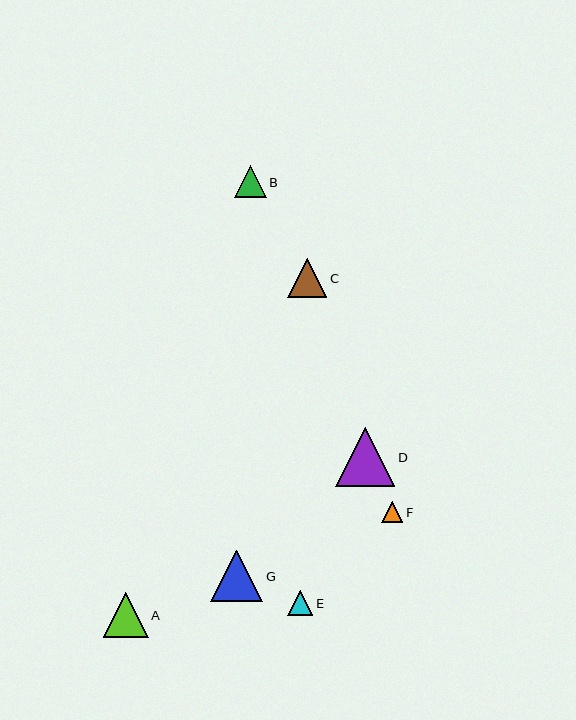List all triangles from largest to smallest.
From largest to smallest: D, G, A, C, B, E, F.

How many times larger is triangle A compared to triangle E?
Triangle A is approximately 1.8 times the size of triangle E.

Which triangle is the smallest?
Triangle F is the smallest with a size of approximately 21 pixels.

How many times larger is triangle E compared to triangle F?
Triangle E is approximately 1.2 times the size of triangle F.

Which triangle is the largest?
Triangle D is the largest with a size of approximately 59 pixels.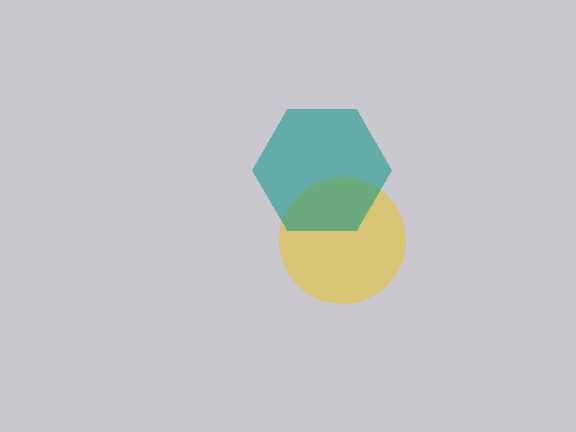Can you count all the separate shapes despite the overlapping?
Yes, there are 2 separate shapes.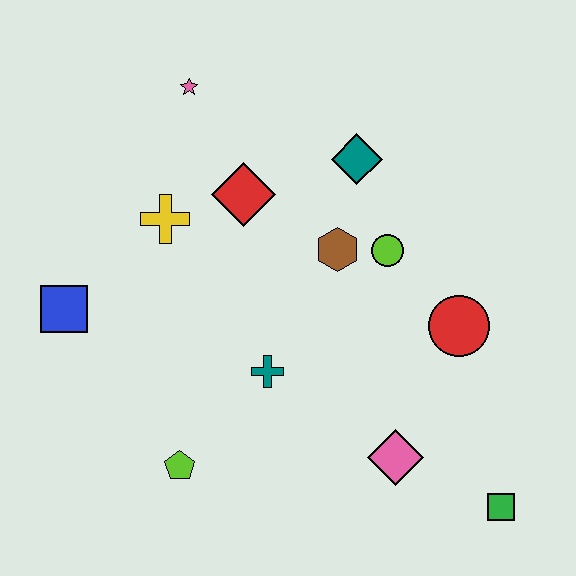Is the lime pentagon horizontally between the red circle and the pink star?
No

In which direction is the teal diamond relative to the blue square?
The teal diamond is to the right of the blue square.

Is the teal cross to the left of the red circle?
Yes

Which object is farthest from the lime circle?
The blue square is farthest from the lime circle.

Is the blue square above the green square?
Yes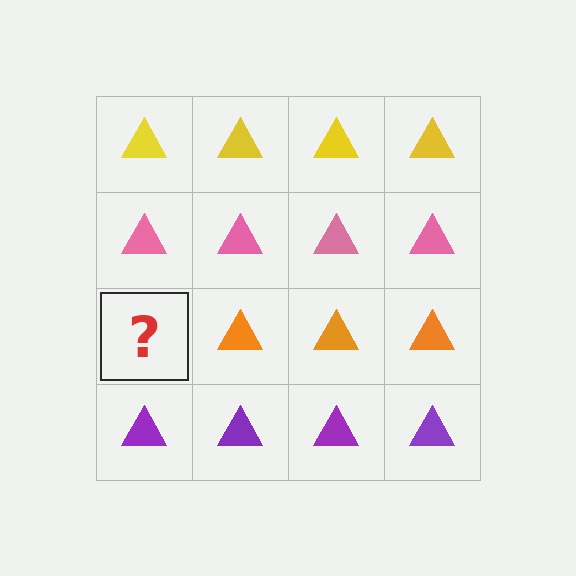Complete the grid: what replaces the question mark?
The question mark should be replaced with an orange triangle.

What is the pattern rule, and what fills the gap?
The rule is that each row has a consistent color. The gap should be filled with an orange triangle.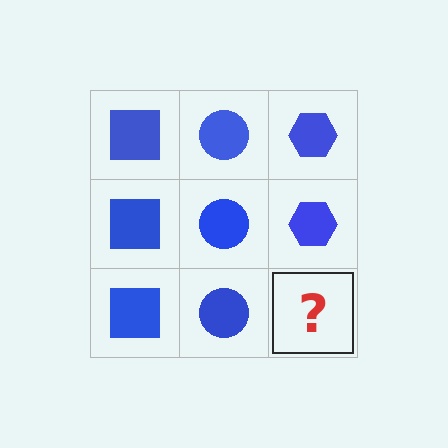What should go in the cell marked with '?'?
The missing cell should contain a blue hexagon.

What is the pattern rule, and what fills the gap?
The rule is that each column has a consistent shape. The gap should be filled with a blue hexagon.